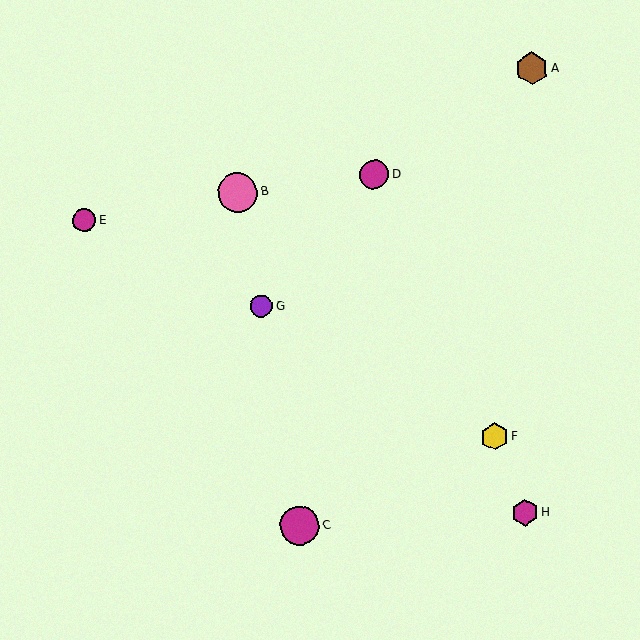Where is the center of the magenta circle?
The center of the magenta circle is at (375, 175).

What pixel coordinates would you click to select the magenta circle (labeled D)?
Click at (375, 175) to select the magenta circle D.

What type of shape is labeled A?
Shape A is a brown hexagon.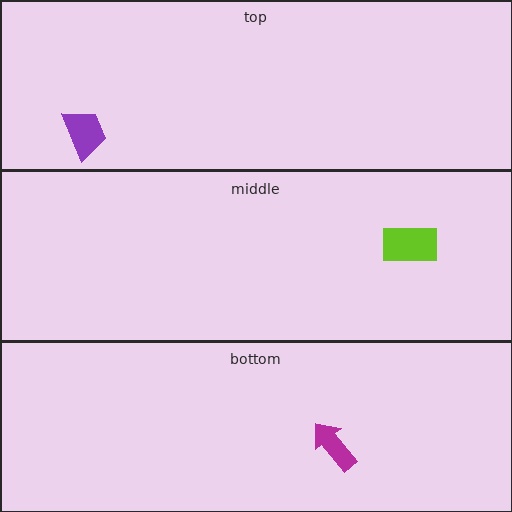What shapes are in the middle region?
The lime rectangle.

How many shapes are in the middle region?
1.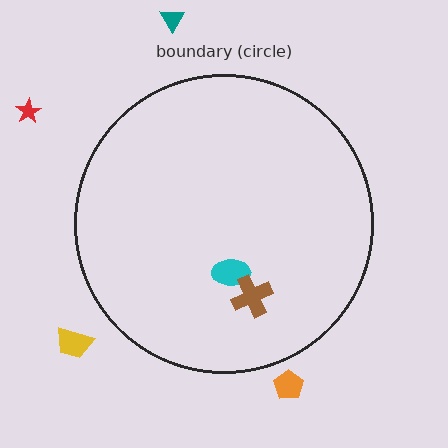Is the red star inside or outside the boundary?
Outside.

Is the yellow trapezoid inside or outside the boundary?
Outside.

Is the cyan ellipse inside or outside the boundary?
Inside.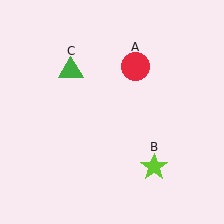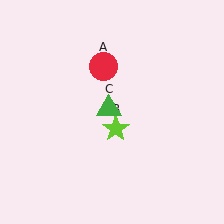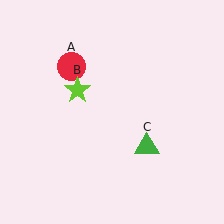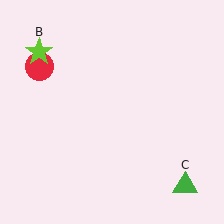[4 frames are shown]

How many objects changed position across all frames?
3 objects changed position: red circle (object A), lime star (object B), green triangle (object C).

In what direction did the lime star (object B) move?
The lime star (object B) moved up and to the left.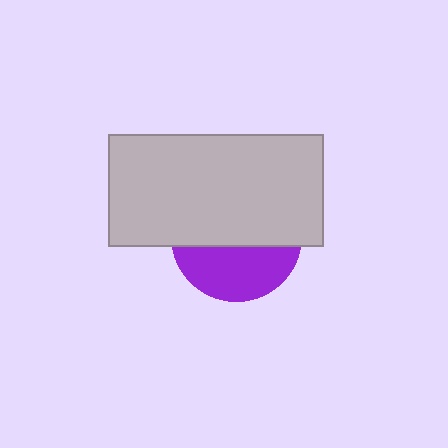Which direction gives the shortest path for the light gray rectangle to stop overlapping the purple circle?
Moving up gives the shortest separation.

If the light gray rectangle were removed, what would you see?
You would see the complete purple circle.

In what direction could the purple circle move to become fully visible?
The purple circle could move down. That would shift it out from behind the light gray rectangle entirely.